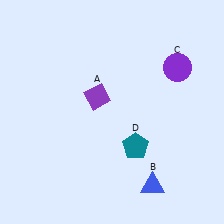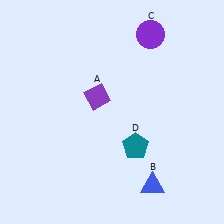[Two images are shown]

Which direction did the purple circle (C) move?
The purple circle (C) moved up.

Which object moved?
The purple circle (C) moved up.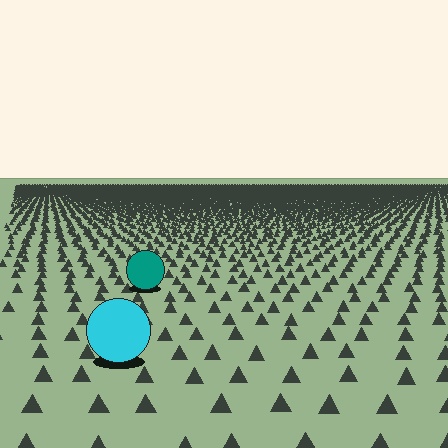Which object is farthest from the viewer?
The teal circle is farthest from the viewer. It appears smaller and the ground texture around it is denser.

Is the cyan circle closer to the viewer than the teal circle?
Yes. The cyan circle is closer — you can tell from the texture gradient: the ground texture is coarser near it.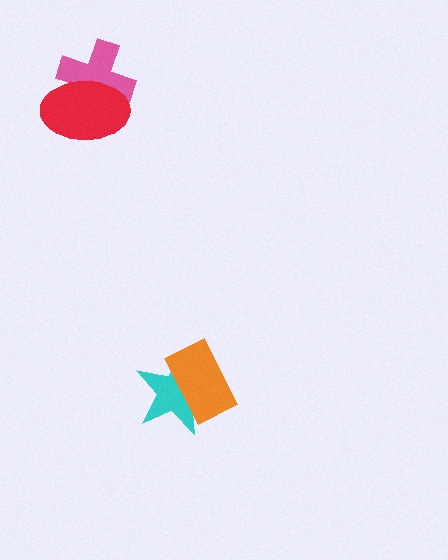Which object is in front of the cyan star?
The orange rectangle is in front of the cyan star.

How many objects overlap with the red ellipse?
1 object overlaps with the red ellipse.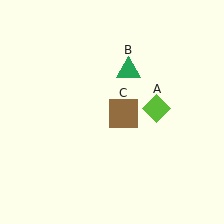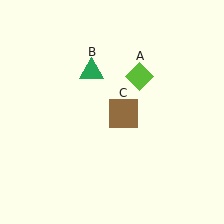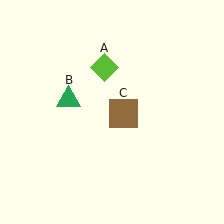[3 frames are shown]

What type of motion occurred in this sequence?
The lime diamond (object A), green triangle (object B) rotated counterclockwise around the center of the scene.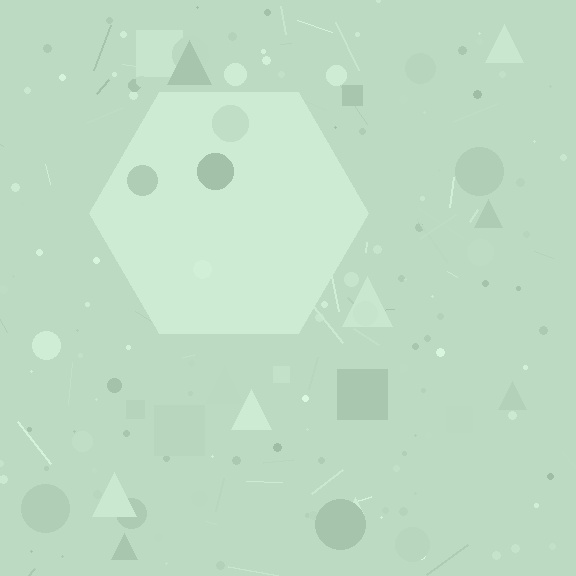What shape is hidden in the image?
A hexagon is hidden in the image.